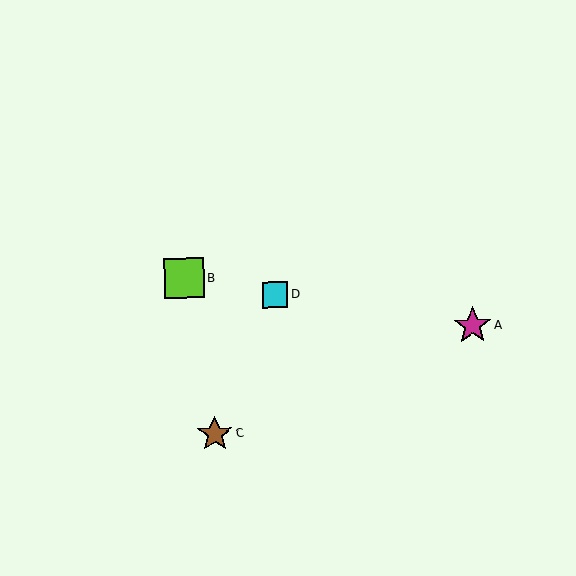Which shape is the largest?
The lime square (labeled B) is the largest.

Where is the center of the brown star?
The center of the brown star is at (215, 434).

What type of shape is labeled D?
Shape D is a cyan square.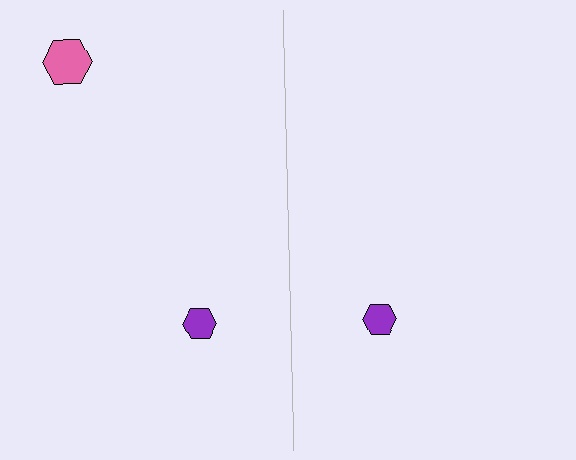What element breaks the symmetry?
A pink hexagon is missing from the right side.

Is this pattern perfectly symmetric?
No, the pattern is not perfectly symmetric. A pink hexagon is missing from the right side.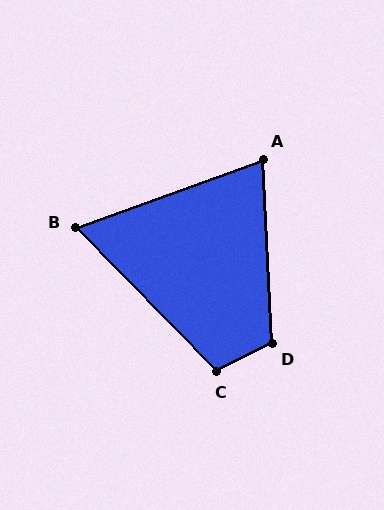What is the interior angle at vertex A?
Approximately 73 degrees (acute).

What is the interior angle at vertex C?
Approximately 107 degrees (obtuse).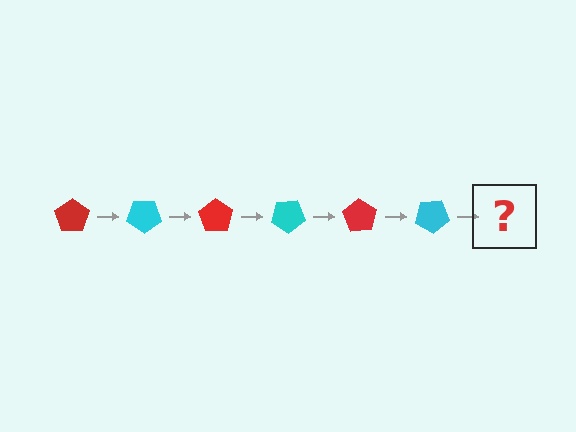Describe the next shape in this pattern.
It should be a red pentagon, rotated 210 degrees from the start.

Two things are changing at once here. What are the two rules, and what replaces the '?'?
The two rules are that it rotates 35 degrees each step and the color cycles through red and cyan. The '?' should be a red pentagon, rotated 210 degrees from the start.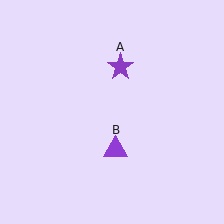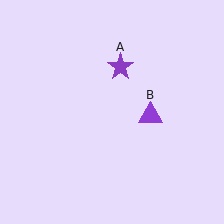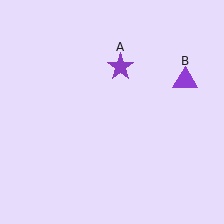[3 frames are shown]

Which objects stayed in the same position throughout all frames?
Purple star (object A) remained stationary.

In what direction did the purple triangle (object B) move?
The purple triangle (object B) moved up and to the right.